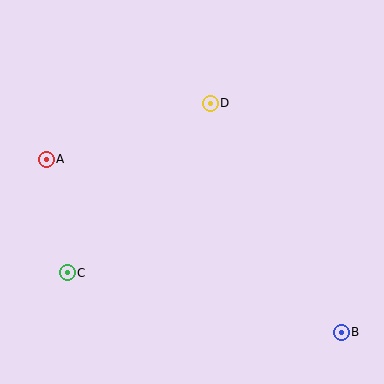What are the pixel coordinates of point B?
Point B is at (341, 332).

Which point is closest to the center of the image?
Point D at (210, 103) is closest to the center.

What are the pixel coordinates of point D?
Point D is at (210, 103).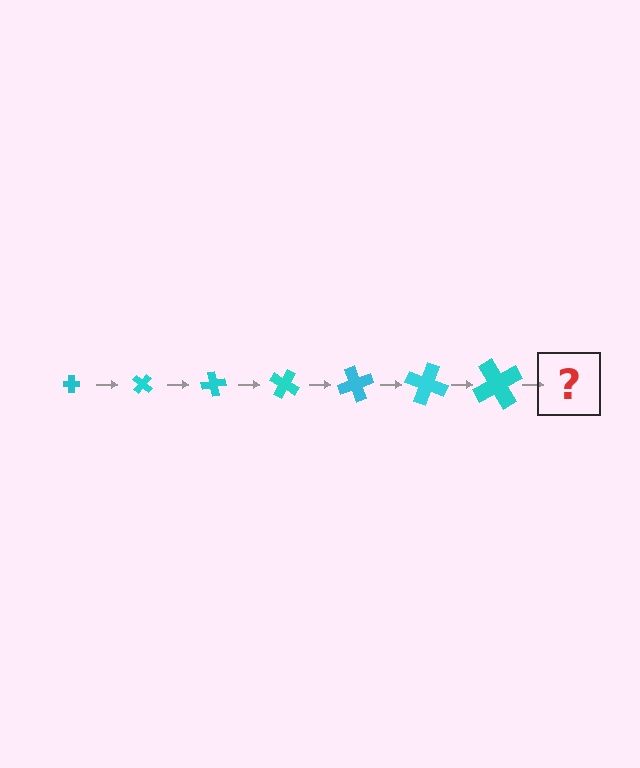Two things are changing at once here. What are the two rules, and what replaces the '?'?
The two rules are that the cross grows larger each step and it rotates 40 degrees each step. The '?' should be a cross, larger than the previous one and rotated 280 degrees from the start.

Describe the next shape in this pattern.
It should be a cross, larger than the previous one and rotated 280 degrees from the start.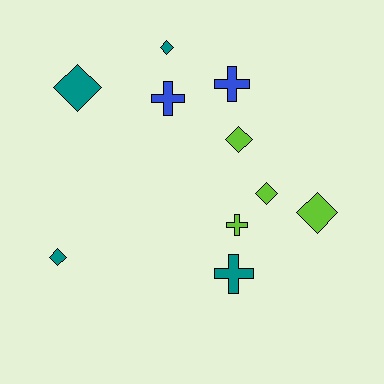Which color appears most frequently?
Lime, with 4 objects.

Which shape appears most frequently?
Diamond, with 6 objects.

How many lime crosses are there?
There is 1 lime cross.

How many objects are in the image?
There are 10 objects.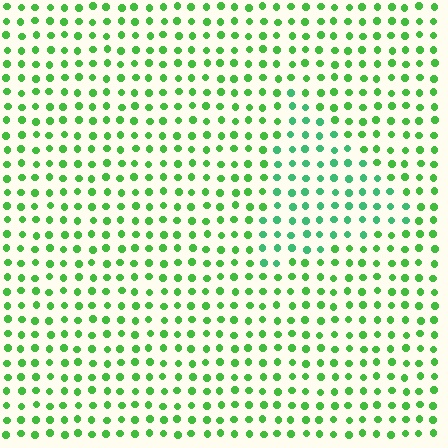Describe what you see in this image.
The image is filled with small green elements in a uniform arrangement. A triangle-shaped region is visible where the elements are tinted to a slightly different hue, forming a subtle color boundary.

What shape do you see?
I see a triangle.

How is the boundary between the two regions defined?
The boundary is defined purely by a slight shift in hue (about 28 degrees). Spacing, size, and orientation are identical on both sides.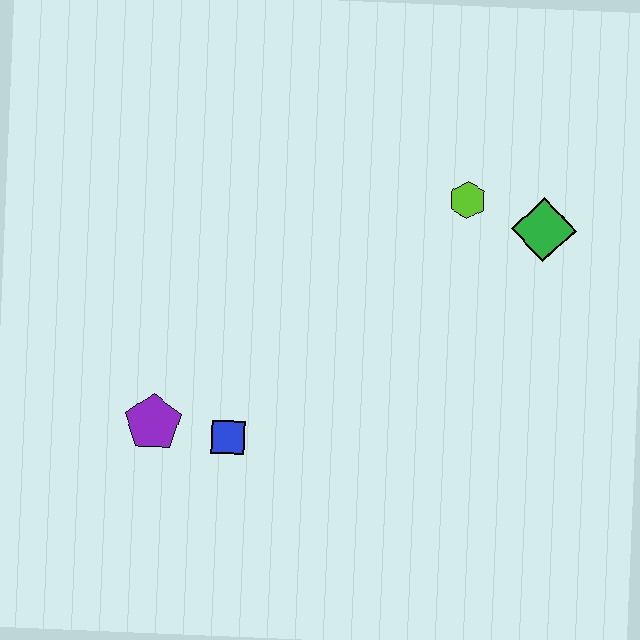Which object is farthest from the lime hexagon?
The purple pentagon is farthest from the lime hexagon.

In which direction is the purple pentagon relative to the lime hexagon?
The purple pentagon is to the left of the lime hexagon.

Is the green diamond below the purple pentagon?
No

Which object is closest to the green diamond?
The lime hexagon is closest to the green diamond.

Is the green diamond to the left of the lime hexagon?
No